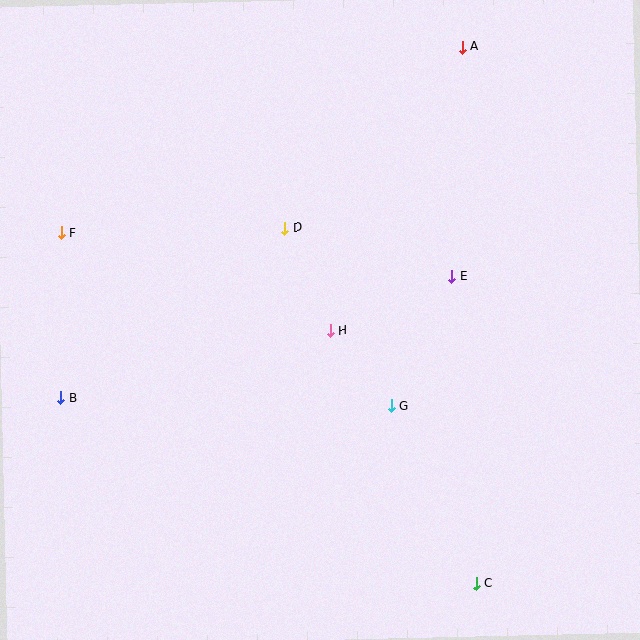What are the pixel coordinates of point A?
Point A is at (462, 47).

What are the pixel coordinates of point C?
Point C is at (476, 584).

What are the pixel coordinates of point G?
Point G is at (391, 406).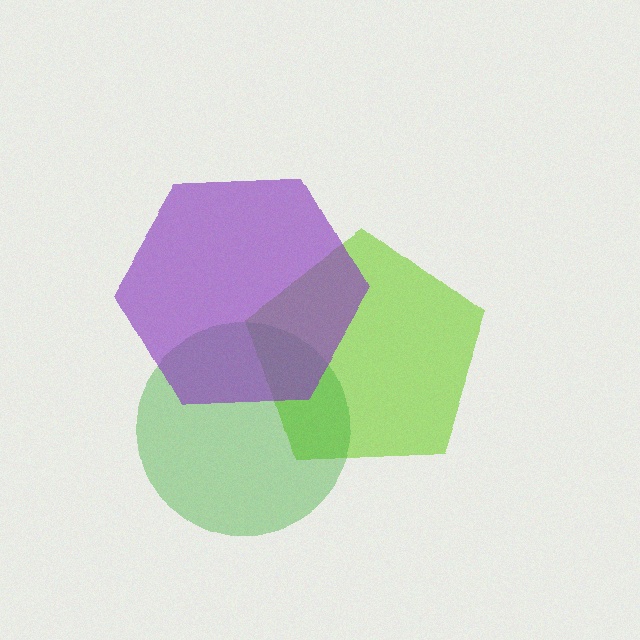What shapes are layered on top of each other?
The layered shapes are: a lime pentagon, a green circle, a purple hexagon.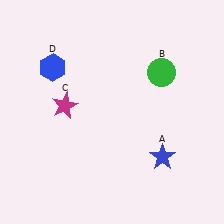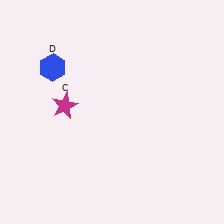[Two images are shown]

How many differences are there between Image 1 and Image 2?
There are 2 differences between the two images.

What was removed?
The green circle (B), the blue star (A) were removed in Image 2.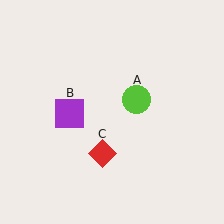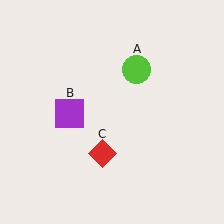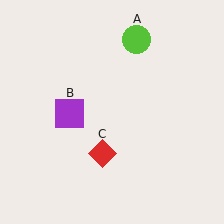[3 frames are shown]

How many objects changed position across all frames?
1 object changed position: lime circle (object A).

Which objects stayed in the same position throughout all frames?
Purple square (object B) and red diamond (object C) remained stationary.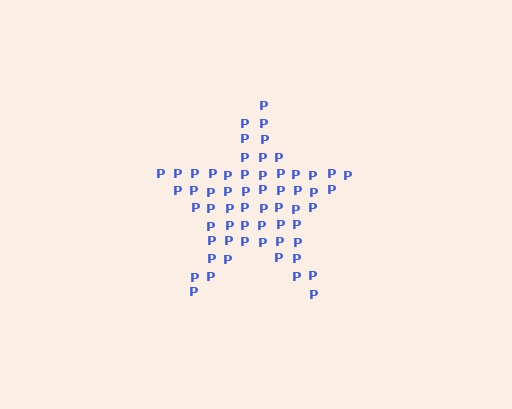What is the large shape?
The large shape is a star.